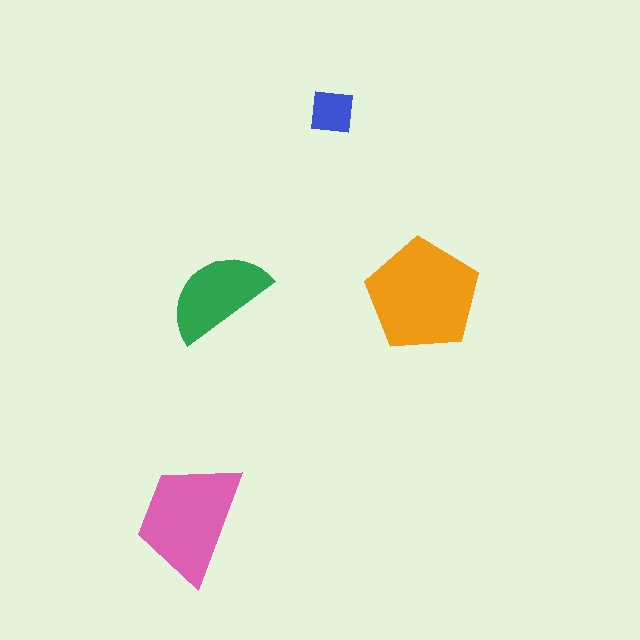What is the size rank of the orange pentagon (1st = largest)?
1st.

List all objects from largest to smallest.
The orange pentagon, the pink trapezoid, the green semicircle, the blue square.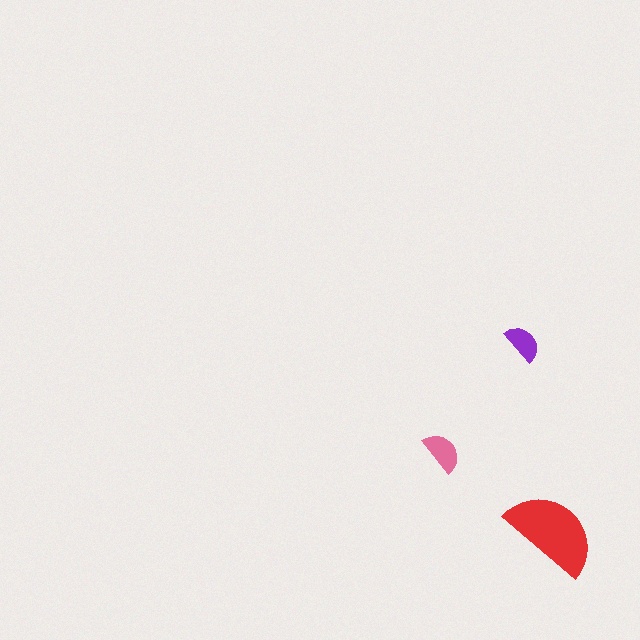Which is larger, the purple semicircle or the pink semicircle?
The pink one.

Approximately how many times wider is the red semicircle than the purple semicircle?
About 2.5 times wider.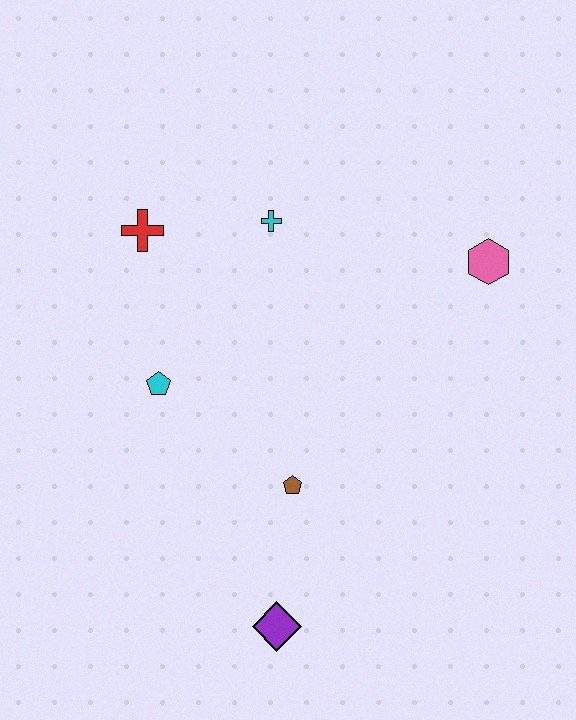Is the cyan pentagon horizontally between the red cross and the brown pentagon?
Yes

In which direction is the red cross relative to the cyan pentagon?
The red cross is above the cyan pentagon.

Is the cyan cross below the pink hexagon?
No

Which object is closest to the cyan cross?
The red cross is closest to the cyan cross.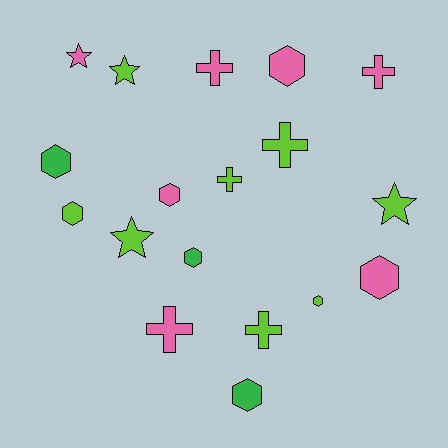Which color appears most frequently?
Lime, with 8 objects.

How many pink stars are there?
There is 1 pink star.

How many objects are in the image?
There are 18 objects.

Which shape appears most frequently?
Hexagon, with 8 objects.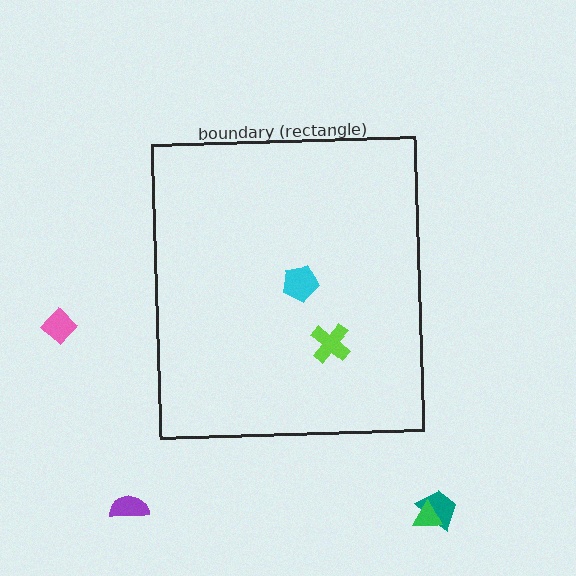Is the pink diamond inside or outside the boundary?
Outside.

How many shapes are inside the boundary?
2 inside, 4 outside.